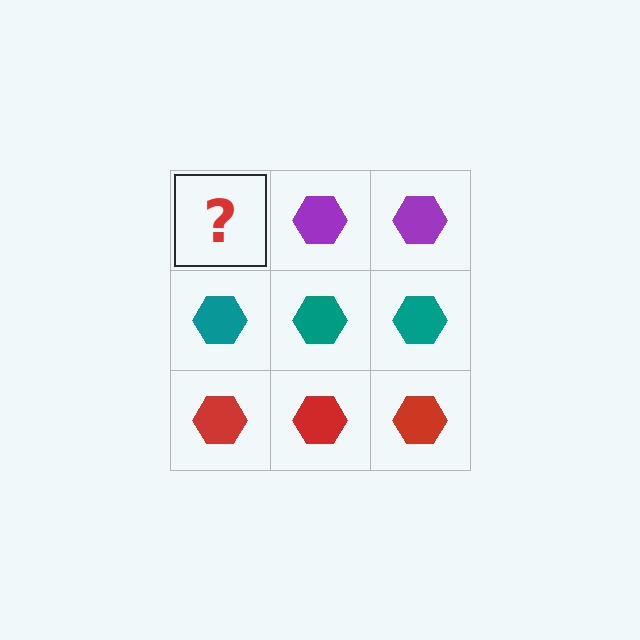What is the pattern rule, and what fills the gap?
The rule is that each row has a consistent color. The gap should be filled with a purple hexagon.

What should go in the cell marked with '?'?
The missing cell should contain a purple hexagon.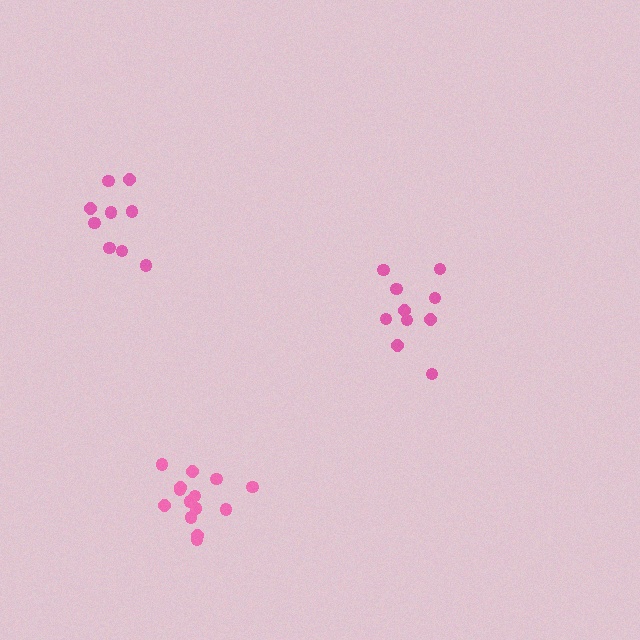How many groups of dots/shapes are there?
There are 3 groups.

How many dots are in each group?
Group 1: 10 dots, Group 2: 14 dots, Group 3: 9 dots (33 total).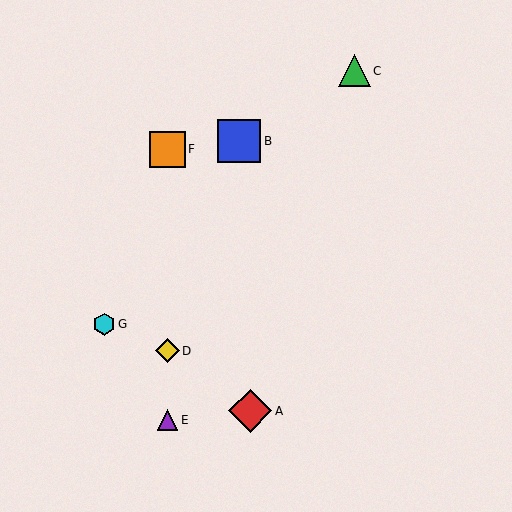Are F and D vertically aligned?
Yes, both are at x≈167.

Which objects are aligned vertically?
Objects D, E, F are aligned vertically.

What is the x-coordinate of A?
Object A is at x≈250.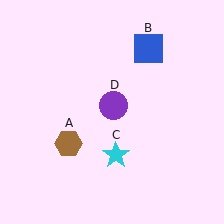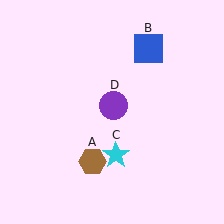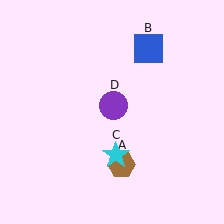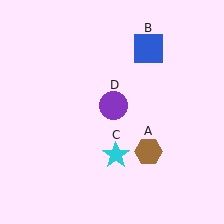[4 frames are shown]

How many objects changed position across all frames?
1 object changed position: brown hexagon (object A).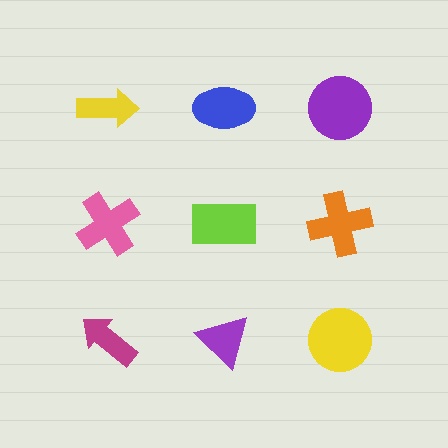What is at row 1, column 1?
A yellow arrow.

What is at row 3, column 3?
A yellow circle.